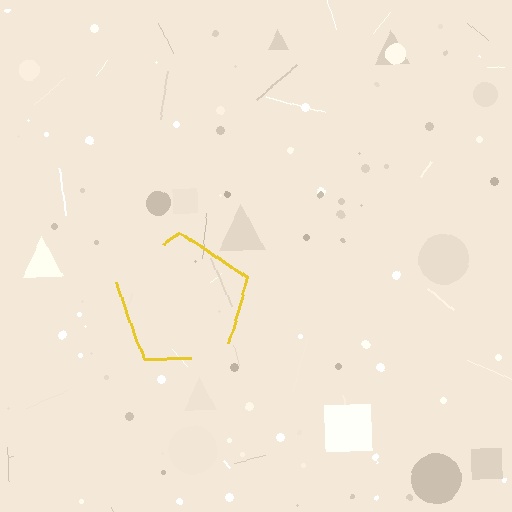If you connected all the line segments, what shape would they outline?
They would outline a pentagon.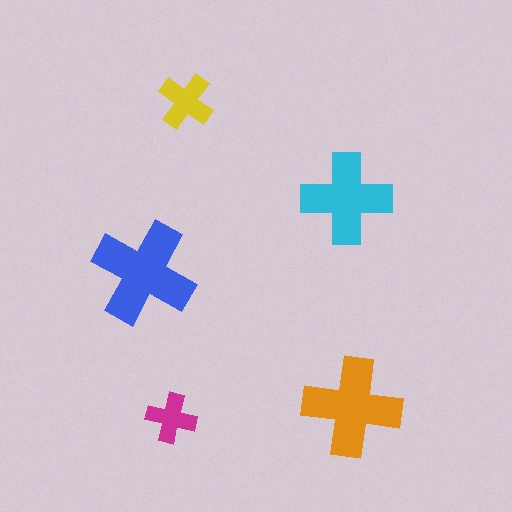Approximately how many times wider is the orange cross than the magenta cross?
About 2 times wider.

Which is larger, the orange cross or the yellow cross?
The orange one.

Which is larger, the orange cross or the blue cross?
The blue one.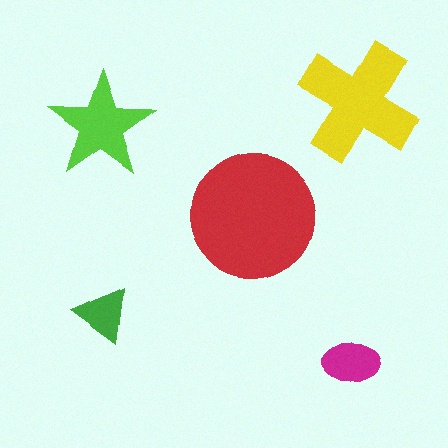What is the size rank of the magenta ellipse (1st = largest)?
4th.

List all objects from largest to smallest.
The red circle, the yellow cross, the lime star, the magenta ellipse, the green triangle.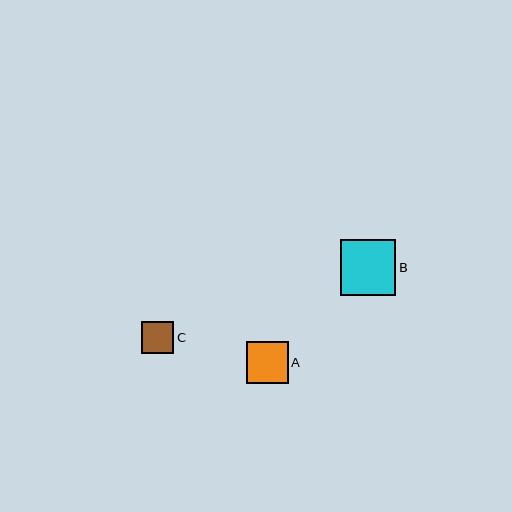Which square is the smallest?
Square C is the smallest with a size of approximately 32 pixels.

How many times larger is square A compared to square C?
Square A is approximately 1.3 times the size of square C.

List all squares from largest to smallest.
From largest to smallest: B, A, C.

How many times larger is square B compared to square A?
Square B is approximately 1.3 times the size of square A.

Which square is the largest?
Square B is the largest with a size of approximately 56 pixels.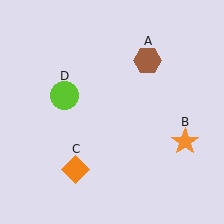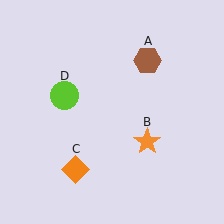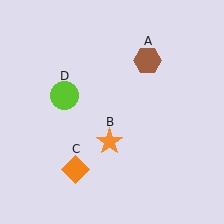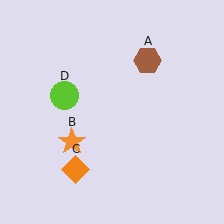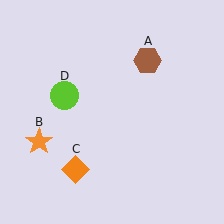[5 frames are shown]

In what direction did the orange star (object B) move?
The orange star (object B) moved left.